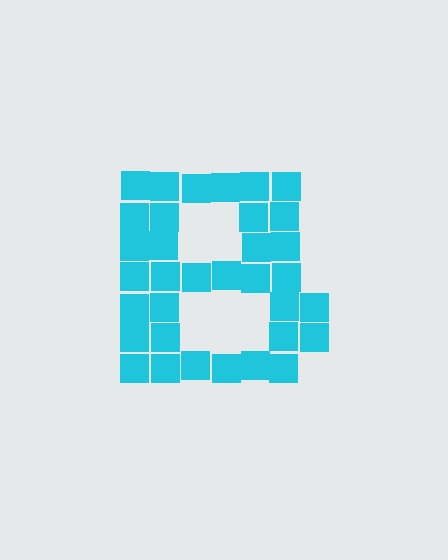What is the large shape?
The large shape is the letter B.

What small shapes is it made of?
It is made of small squares.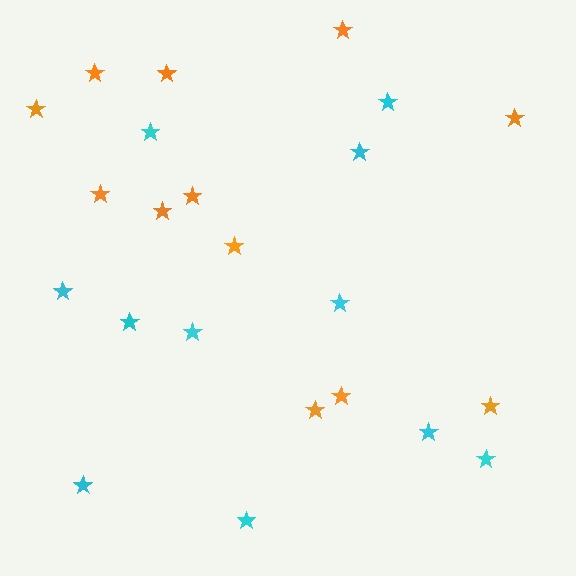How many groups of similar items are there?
There are 2 groups: one group of cyan stars (11) and one group of orange stars (12).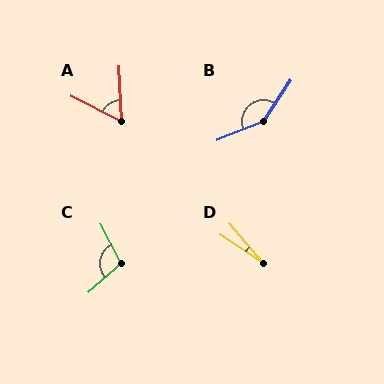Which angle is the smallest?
D, at approximately 16 degrees.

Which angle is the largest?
B, at approximately 144 degrees.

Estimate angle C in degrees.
Approximately 104 degrees.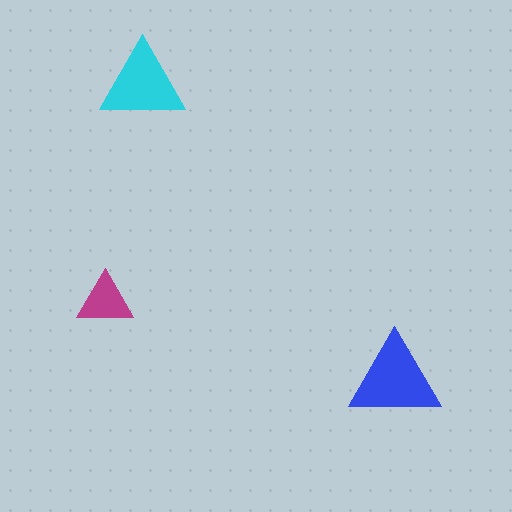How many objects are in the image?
There are 3 objects in the image.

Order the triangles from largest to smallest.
the blue one, the cyan one, the magenta one.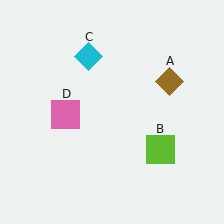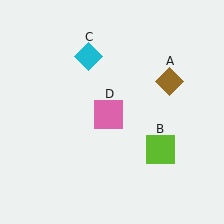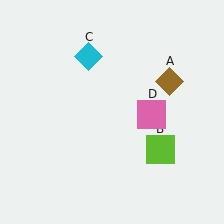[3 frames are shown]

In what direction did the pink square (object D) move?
The pink square (object D) moved right.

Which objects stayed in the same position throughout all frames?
Brown diamond (object A) and lime square (object B) and cyan diamond (object C) remained stationary.